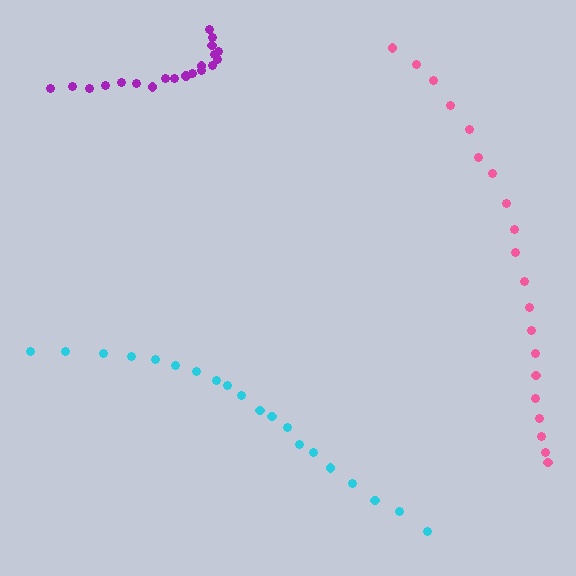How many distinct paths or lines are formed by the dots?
There are 3 distinct paths.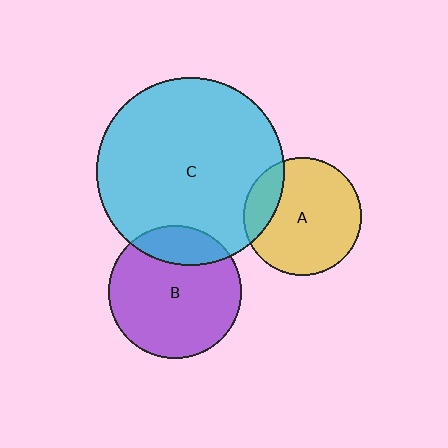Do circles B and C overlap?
Yes.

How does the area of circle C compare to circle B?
Approximately 2.0 times.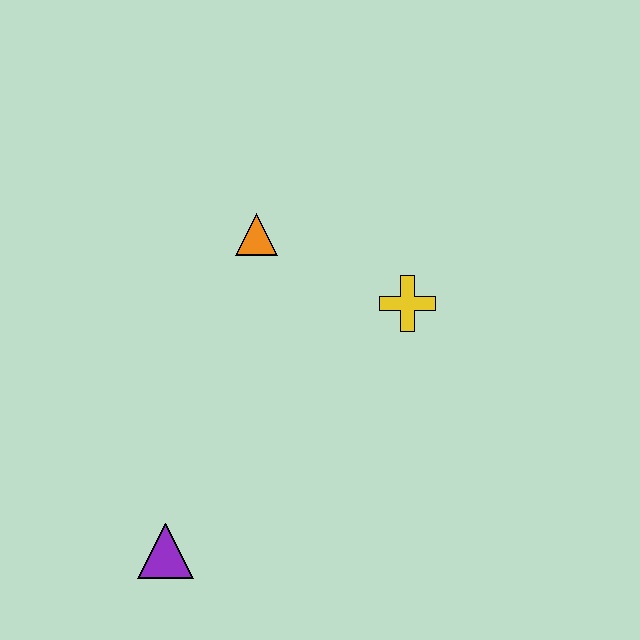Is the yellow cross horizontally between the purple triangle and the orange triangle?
No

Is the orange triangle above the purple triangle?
Yes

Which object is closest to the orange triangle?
The yellow cross is closest to the orange triangle.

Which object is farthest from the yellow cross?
The purple triangle is farthest from the yellow cross.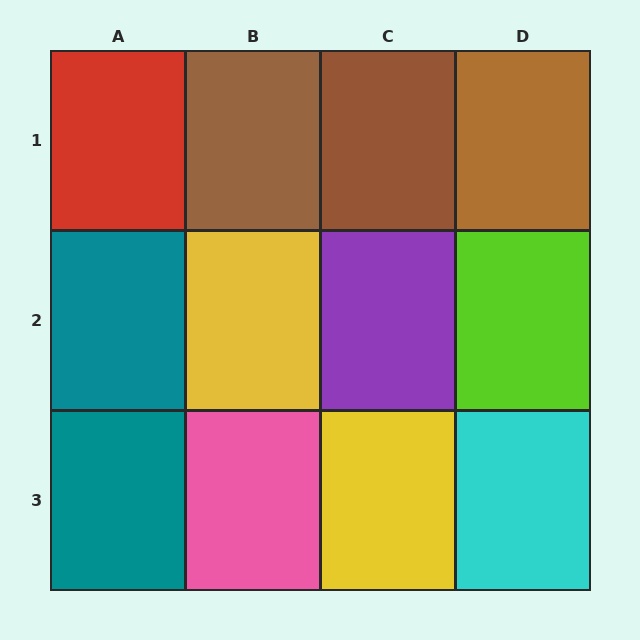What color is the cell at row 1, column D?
Brown.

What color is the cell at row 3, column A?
Teal.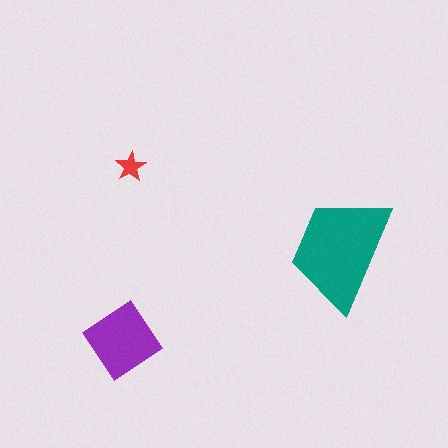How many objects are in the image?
There are 3 objects in the image.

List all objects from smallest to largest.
The red star, the purple diamond, the teal trapezoid.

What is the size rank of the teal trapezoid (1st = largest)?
1st.